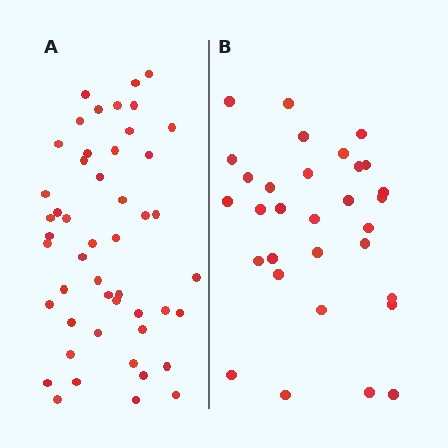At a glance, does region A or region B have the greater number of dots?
Region A (the left region) has more dots.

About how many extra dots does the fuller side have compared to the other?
Region A has approximately 20 more dots than region B.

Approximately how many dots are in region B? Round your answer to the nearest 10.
About 30 dots. (The exact count is 31, which rounds to 30.)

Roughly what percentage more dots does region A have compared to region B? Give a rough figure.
About 60% more.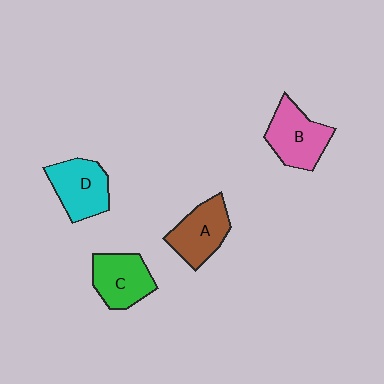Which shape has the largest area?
Shape B (pink).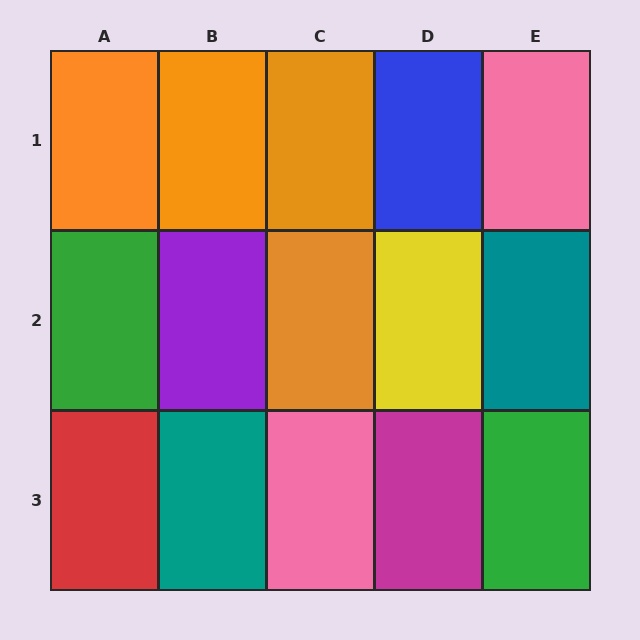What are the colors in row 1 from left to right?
Orange, orange, orange, blue, pink.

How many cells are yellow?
1 cell is yellow.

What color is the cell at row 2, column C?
Orange.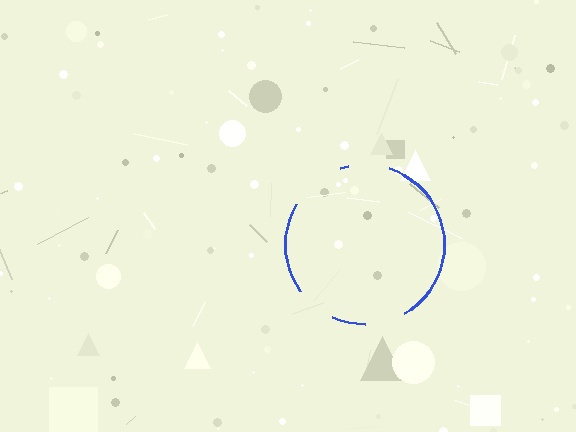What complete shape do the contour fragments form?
The contour fragments form a circle.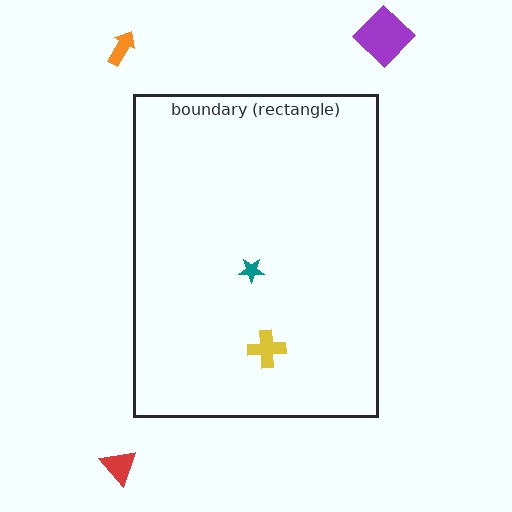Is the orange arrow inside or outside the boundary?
Outside.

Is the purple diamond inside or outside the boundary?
Outside.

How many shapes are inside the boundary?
2 inside, 3 outside.